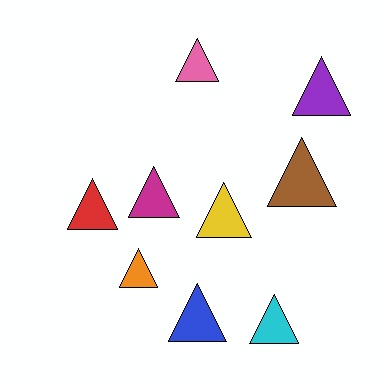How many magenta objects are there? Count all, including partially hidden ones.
There is 1 magenta object.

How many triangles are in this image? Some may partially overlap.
There are 9 triangles.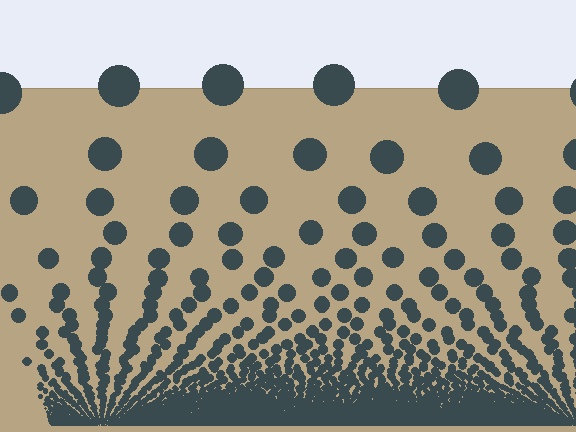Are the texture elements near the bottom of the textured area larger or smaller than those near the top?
Smaller. The gradient is inverted — elements near the bottom are smaller and denser.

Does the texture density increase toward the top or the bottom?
Density increases toward the bottom.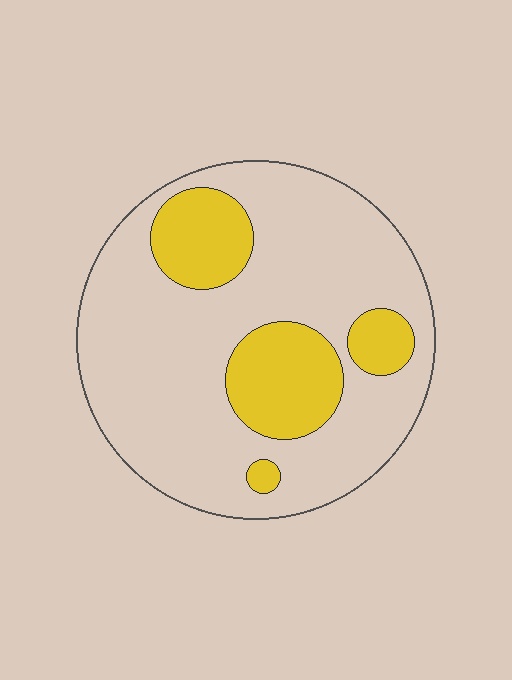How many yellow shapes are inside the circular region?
4.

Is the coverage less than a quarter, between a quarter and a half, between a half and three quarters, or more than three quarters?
Less than a quarter.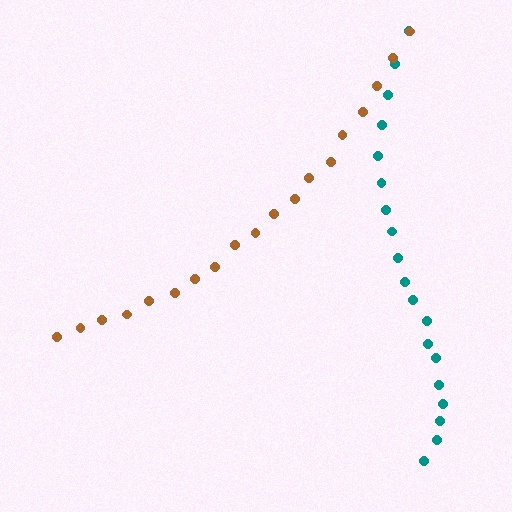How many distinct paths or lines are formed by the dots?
There are 2 distinct paths.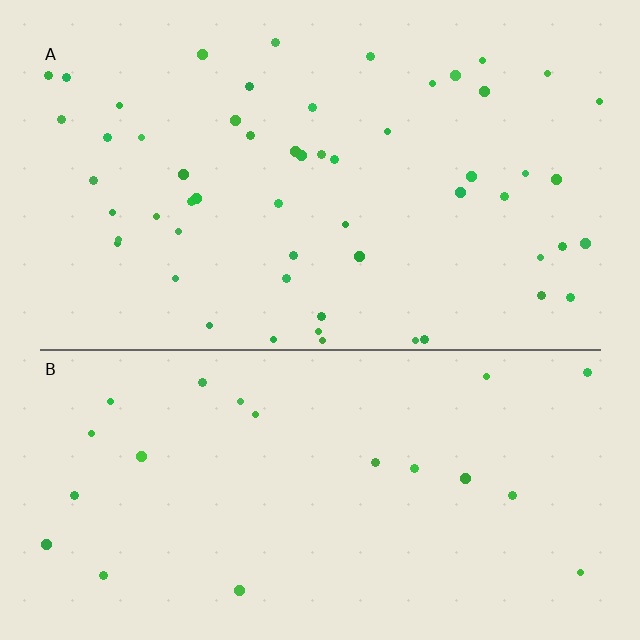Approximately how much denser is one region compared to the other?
Approximately 2.7× — region A over region B.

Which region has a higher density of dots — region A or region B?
A (the top).